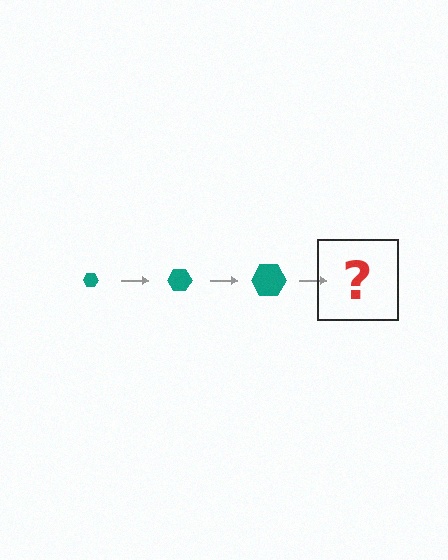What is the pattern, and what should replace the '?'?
The pattern is that the hexagon gets progressively larger each step. The '?' should be a teal hexagon, larger than the previous one.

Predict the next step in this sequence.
The next step is a teal hexagon, larger than the previous one.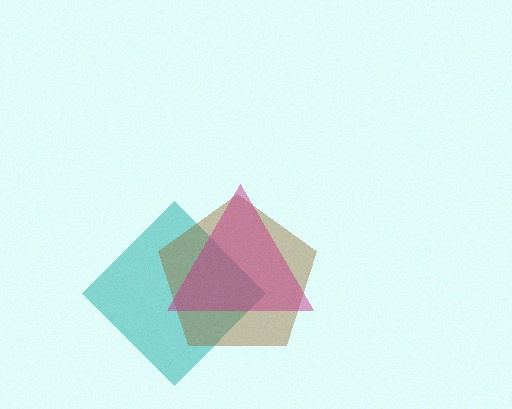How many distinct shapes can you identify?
There are 3 distinct shapes: a teal diamond, a brown pentagon, a magenta triangle.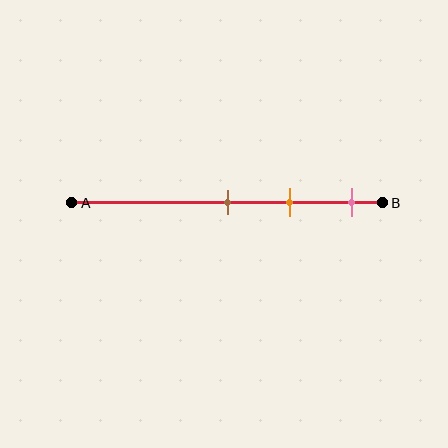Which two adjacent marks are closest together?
The brown and orange marks are the closest adjacent pair.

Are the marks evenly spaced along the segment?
Yes, the marks are approximately evenly spaced.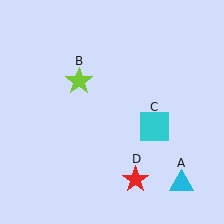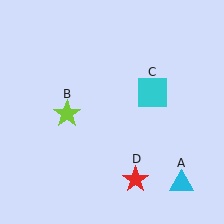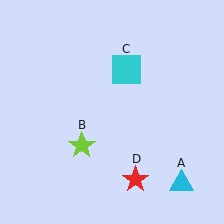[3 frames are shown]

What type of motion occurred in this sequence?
The lime star (object B), cyan square (object C) rotated counterclockwise around the center of the scene.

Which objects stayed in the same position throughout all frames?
Cyan triangle (object A) and red star (object D) remained stationary.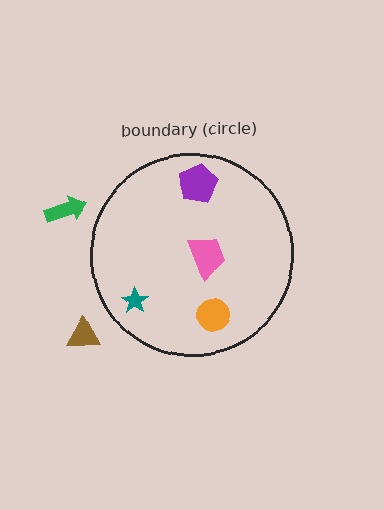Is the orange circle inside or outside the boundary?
Inside.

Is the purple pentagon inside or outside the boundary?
Inside.